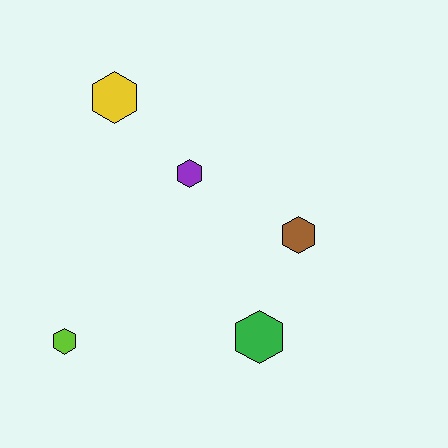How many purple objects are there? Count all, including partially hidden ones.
There is 1 purple object.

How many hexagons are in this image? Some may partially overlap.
There are 5 hexagons.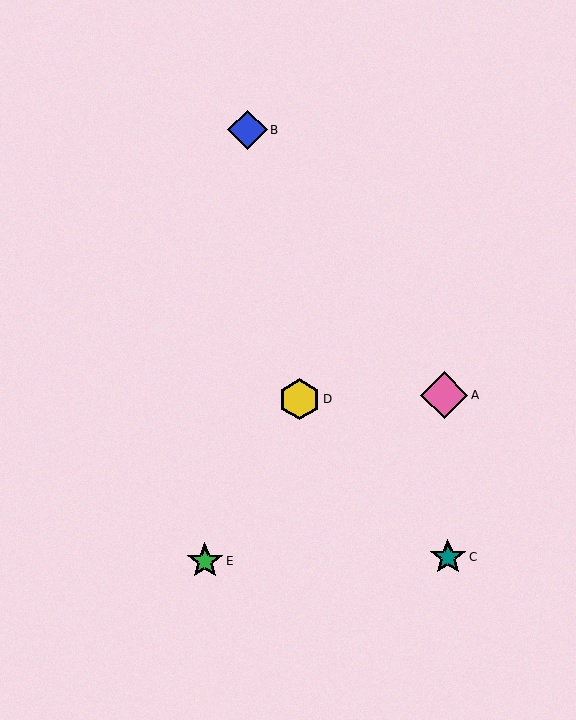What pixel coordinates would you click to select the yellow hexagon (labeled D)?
Click at (300, 399) to select the yellow hexagon D.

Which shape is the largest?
The pink diamond (labeled A) is the largest.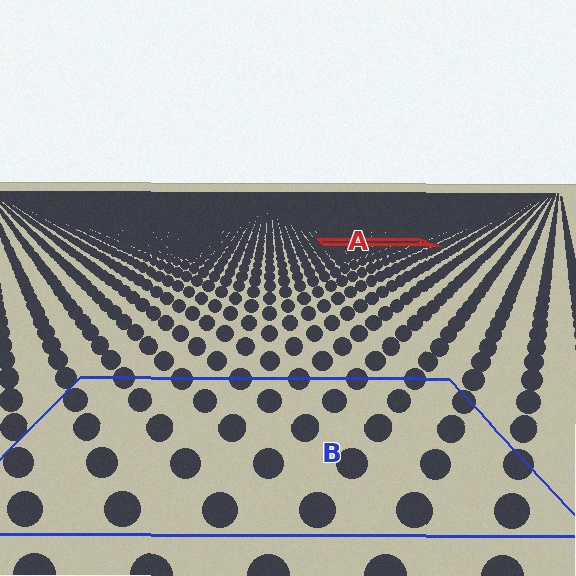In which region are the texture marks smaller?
The texture marks are smaller in region A, because it is farther away.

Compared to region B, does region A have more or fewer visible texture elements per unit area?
Region A has more texture elements per unit area — they are packed more densely because it is farther away.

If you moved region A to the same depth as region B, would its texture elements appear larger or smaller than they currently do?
They would appear larger. At a closer depth, the same texture elements are projected at a bigger on-screen size.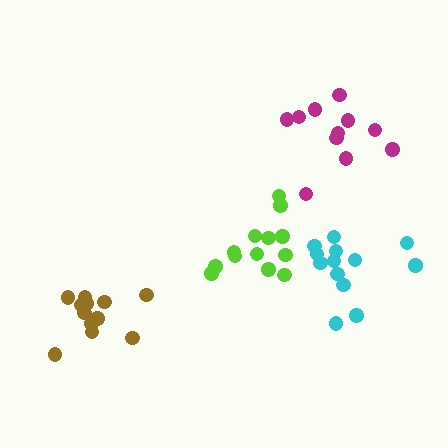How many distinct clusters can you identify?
There are 4 distinct clusters.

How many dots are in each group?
Group 1: 13 dots, Group 2: 12 dots, Group 3: 13 dots, Group 4: 11 dots (49 total).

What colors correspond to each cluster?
The clusters are colored: lime, brown, cyan, magenta.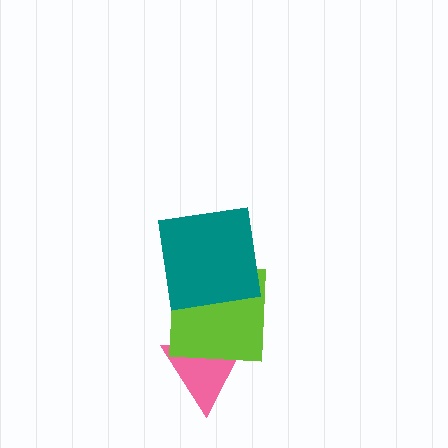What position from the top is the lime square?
The lime square is 2nd from the top.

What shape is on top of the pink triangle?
The lime square is on top of the pink triangle.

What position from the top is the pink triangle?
The pink triangle is 3rd from the top.